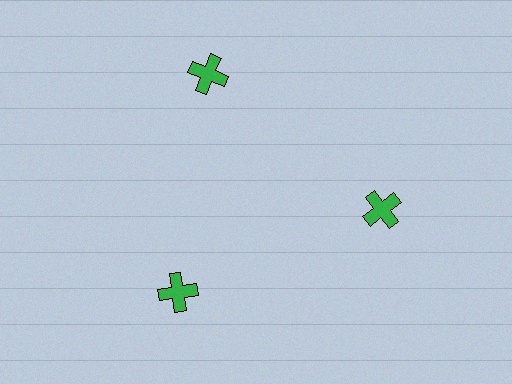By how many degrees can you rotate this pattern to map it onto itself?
The pattern maps onto itself every 120 degrees of rotation.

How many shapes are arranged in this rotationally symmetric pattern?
There are 3 shapes, arranged in 3 groups of 1.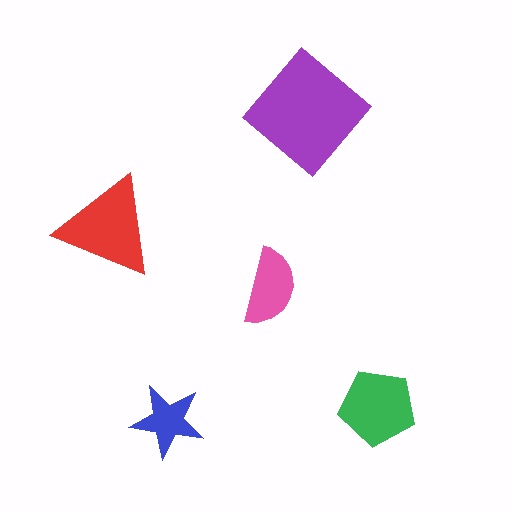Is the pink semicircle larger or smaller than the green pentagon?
Smaller.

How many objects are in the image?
There are 5 objects in the image.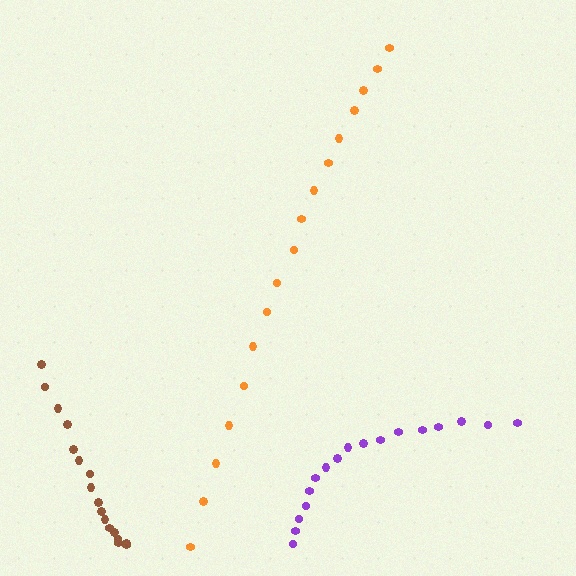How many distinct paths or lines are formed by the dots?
There are 3 distinct paths.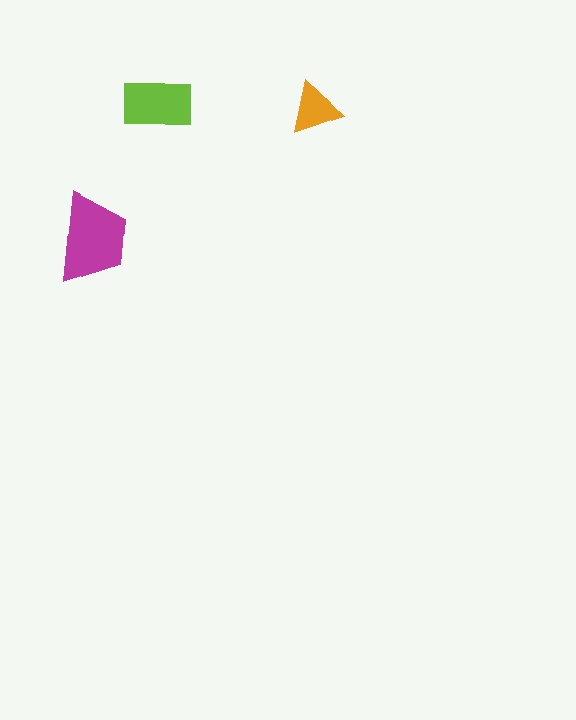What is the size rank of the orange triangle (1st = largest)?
3rd.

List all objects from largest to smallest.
The magenta trapezoid, the lime rectangle, the orange triangle.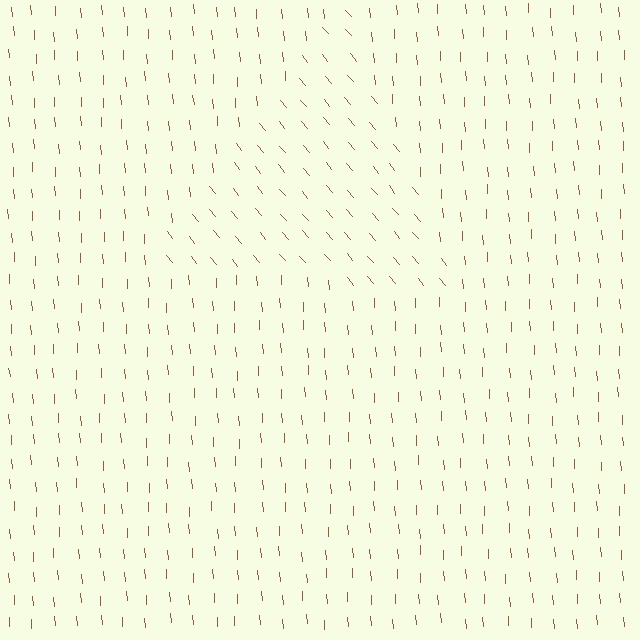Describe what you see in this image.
The image is filled with small brown line segments. A triangle region in the image has lines oriented differently from the surrounding lines, creating a visible texture boundary.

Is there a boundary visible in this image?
Yes, there is a texture boundary formed by a change in line orientation.